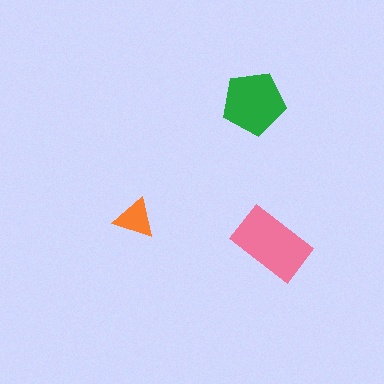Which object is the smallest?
The orange triangle.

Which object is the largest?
The pink rectangle.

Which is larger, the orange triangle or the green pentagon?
The green pentagon.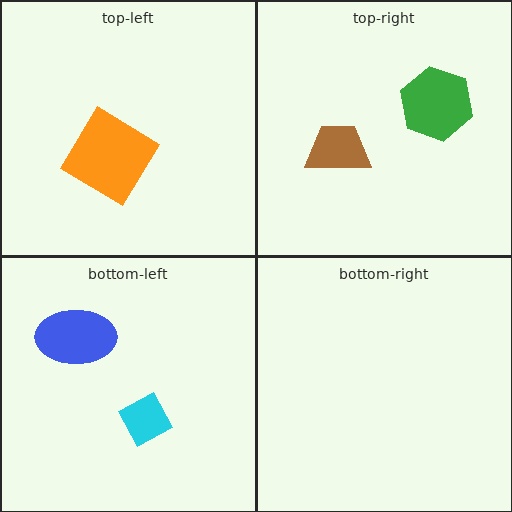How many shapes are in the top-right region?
2.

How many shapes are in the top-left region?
1.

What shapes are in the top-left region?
The orange diamond.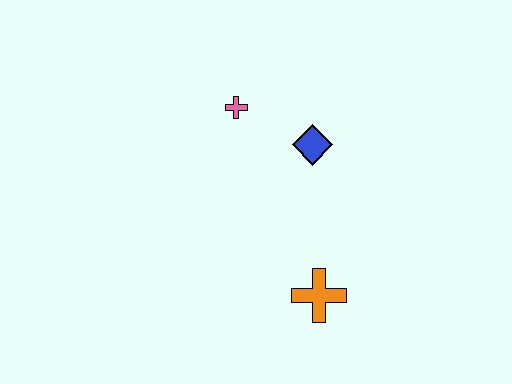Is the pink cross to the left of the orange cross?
Yes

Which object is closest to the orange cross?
The blue diamond is closest to the orange cross.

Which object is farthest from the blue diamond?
The orange cross is farthest from the blue diamond.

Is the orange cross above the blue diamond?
No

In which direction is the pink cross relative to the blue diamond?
The pink cross is to the left of the blue diamond.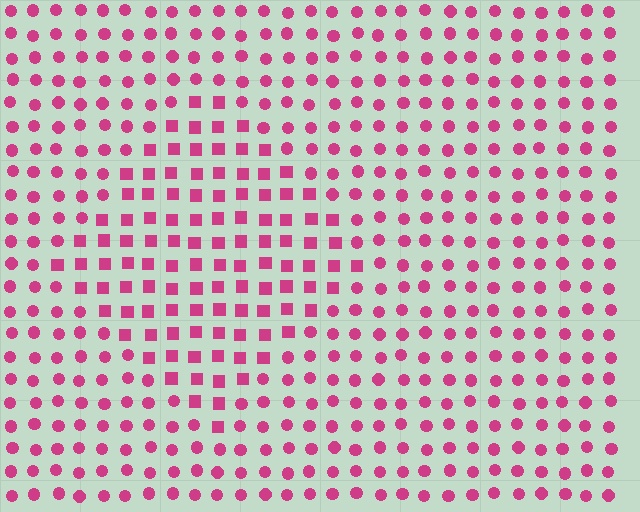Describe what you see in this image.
The image is filled with small magenta elements arranged in a uniform grid. A diamond-shaped region contains squares, while the surrounding area contains circles. The boundary is defined purely by the change in element shape.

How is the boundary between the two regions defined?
The boundary is defined by a change in element shape: squares inside vs. circles outside. All elements share the same color and spacing.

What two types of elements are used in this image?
The image uses squares inside the diamond region and circles outside it.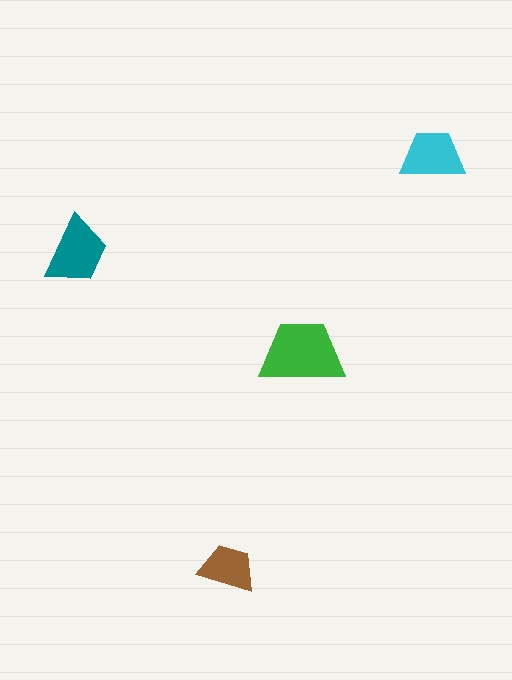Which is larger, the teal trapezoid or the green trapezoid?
The green one.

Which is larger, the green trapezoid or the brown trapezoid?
The green one.